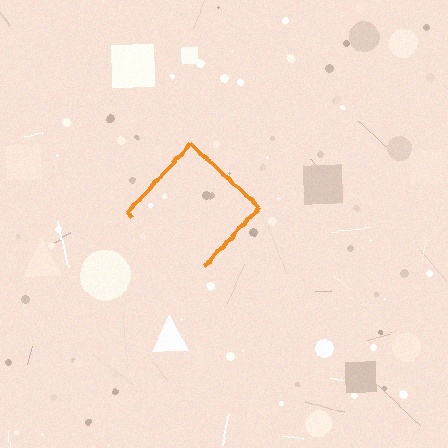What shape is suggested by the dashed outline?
The dashed outline suggests a diamond.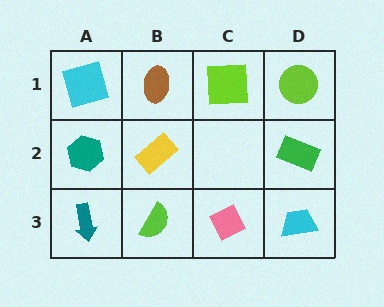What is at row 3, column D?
A cyan trapezoid.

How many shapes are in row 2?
3 shapes.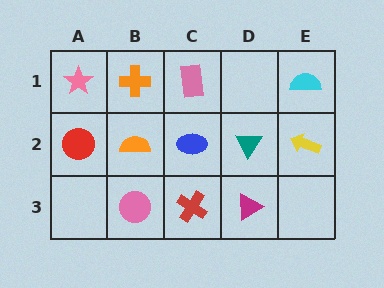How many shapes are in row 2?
5 shapes.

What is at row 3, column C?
A red cross.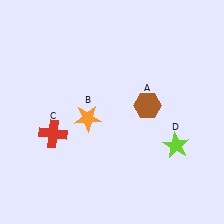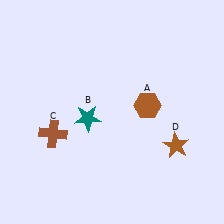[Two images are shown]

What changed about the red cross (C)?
In Image 1, C is red. In Image 2, it changed to brown.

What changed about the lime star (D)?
In Image 1, D is lime. In Image 2, it changed to brown.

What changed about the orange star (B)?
In Image 1, B is orange. In Image 2, it changed to teal.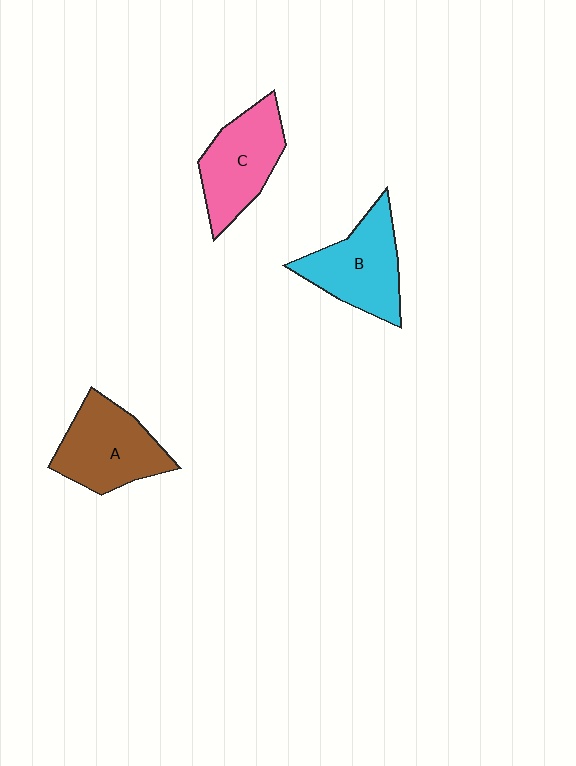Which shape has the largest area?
Shape A (brown).